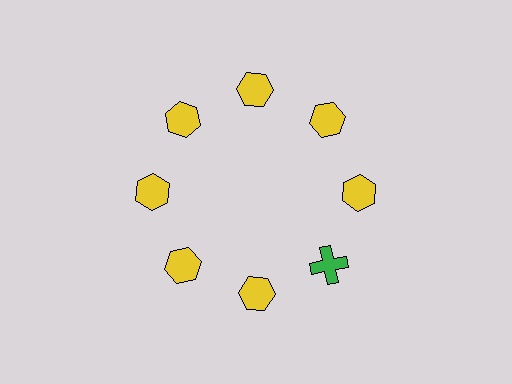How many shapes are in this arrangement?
There are 8 shapes arranged in a ring pattern.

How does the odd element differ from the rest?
It differs in both color (green instead of yellow) and shape (cross instead of hexagon).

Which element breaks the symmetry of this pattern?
The green cross at roughly the 4 o'clock position breaks the symmetry. All other shapes are yellow hexagons.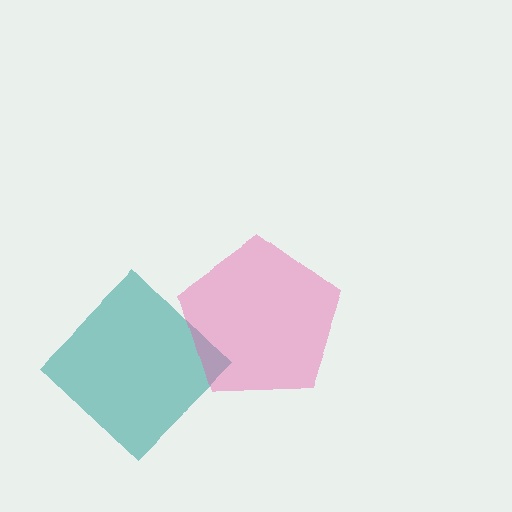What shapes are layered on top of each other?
The layered shapes are: a teal diamond, a pink pentagon.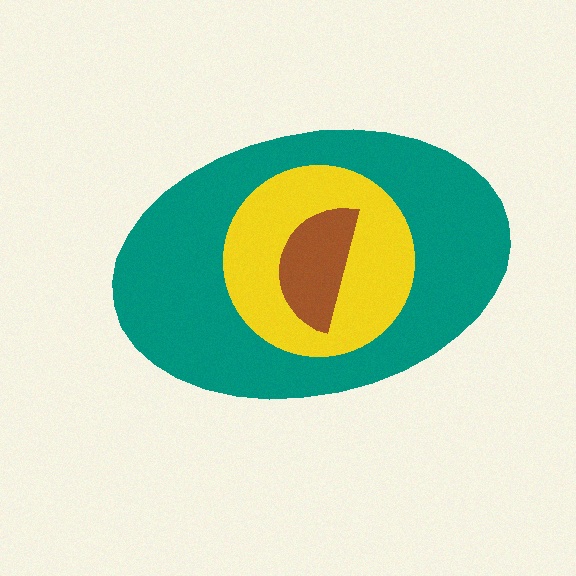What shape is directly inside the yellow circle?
The brown semicircle.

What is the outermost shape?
The teal ellipse.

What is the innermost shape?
The brown semicircle.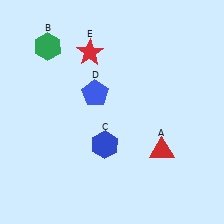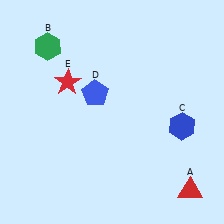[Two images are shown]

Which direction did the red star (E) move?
The red star (E) moved down.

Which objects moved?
The objects that moved are: the red triangle (A), the blue hexagon (C), the red star (E).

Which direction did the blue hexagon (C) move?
The blue hexagon (C) moved right.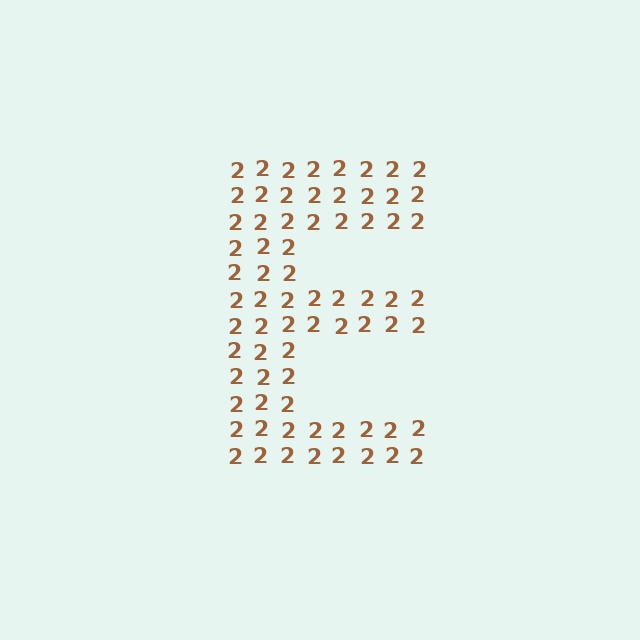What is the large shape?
The large shape is the letter E.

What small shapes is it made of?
It is made of small digit 2's.